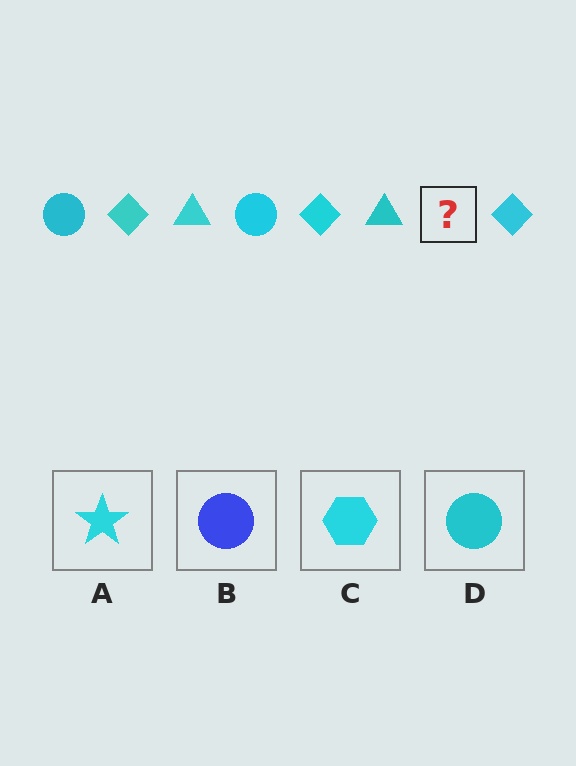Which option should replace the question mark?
Option D.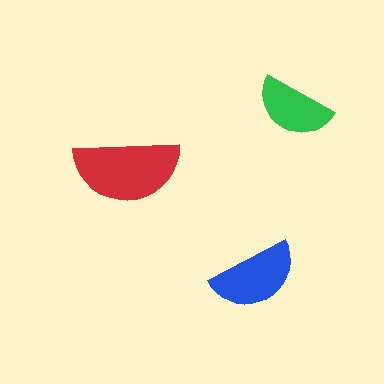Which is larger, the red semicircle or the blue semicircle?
The red one.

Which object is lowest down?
The blue semicircle is bottommost.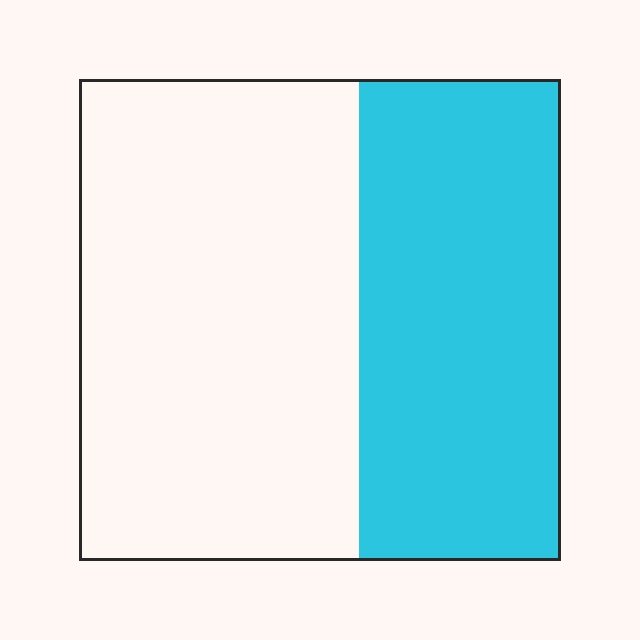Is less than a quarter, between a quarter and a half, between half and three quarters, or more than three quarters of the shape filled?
Between a quarter and a half.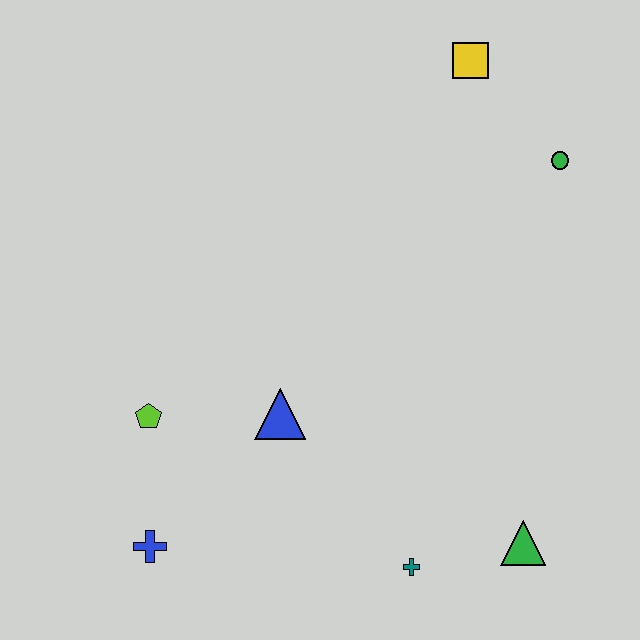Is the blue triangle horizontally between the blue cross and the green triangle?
Yes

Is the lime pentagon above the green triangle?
Yes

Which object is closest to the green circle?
The yellow square is closest to the green circle.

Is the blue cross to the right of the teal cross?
No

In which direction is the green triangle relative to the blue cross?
The green triangle is to the right of the blue cross.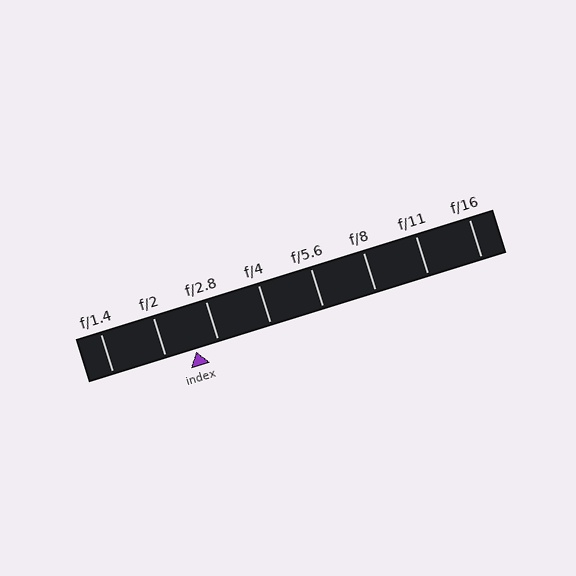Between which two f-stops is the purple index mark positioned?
The index mark is between f/2 and f/2.8.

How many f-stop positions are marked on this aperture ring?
There are 8 f-stop positions marked.